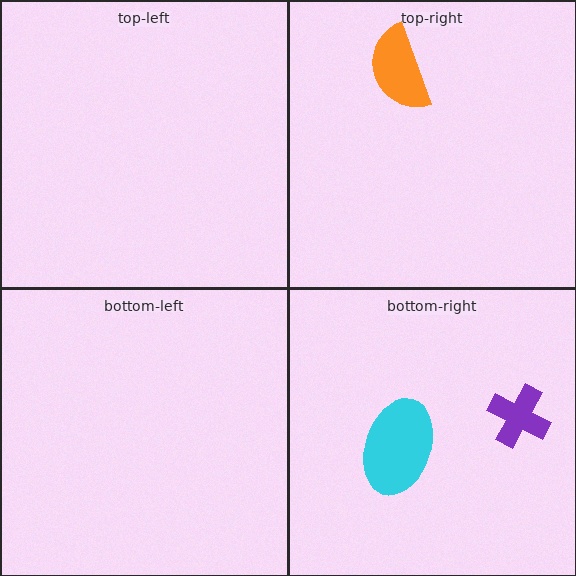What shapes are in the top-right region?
The orange semicircle.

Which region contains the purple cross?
The bottom-right region.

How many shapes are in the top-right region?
1.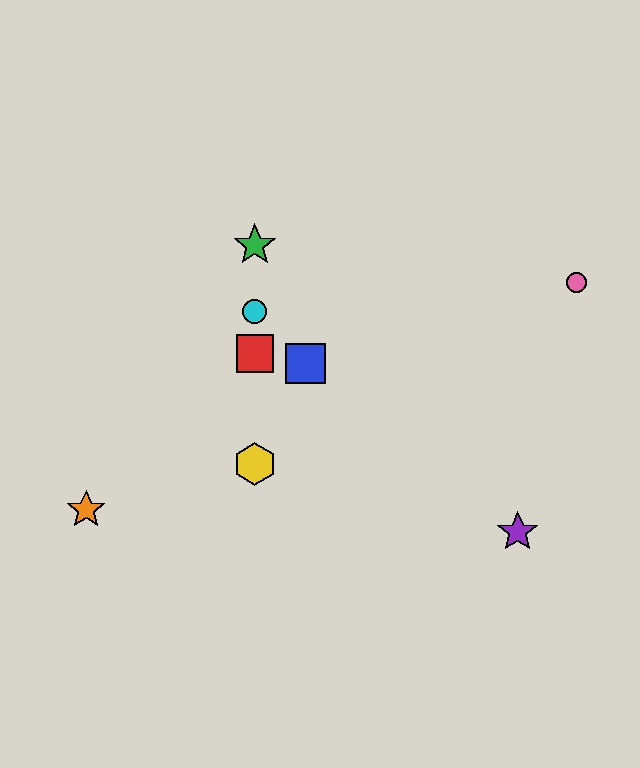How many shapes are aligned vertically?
4 shapes (the red square, the green star, the yellow hexagon, the cyan circle) are aligned vertically.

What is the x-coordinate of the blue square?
The blue square is at x≈306.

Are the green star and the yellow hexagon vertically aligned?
Yes, both are at x≈255.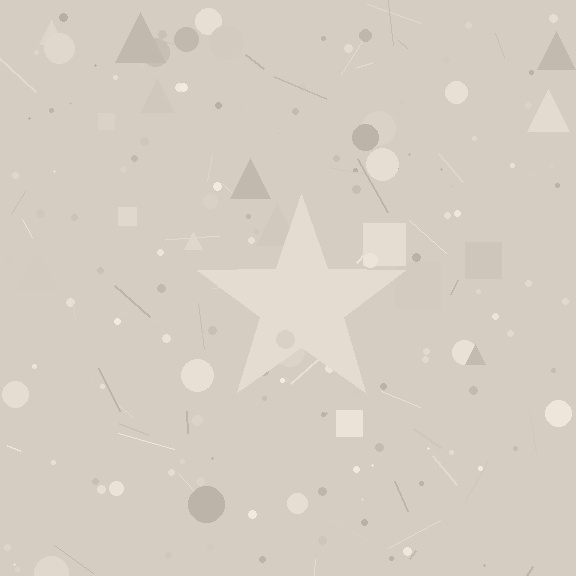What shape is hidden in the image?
A star is hidden in the image.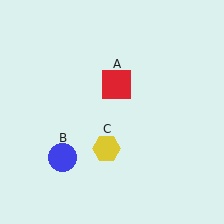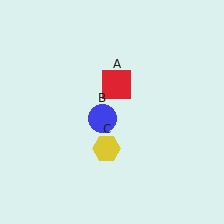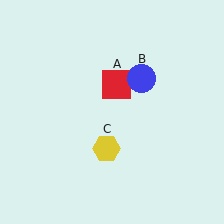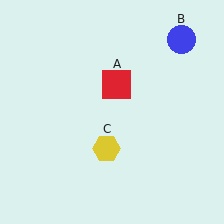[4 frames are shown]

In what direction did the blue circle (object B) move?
The blue circle (object B) moved up and to the right.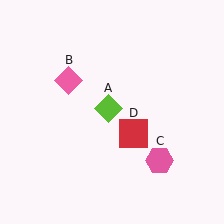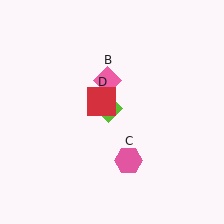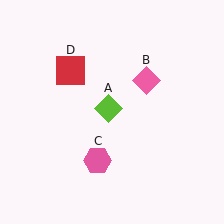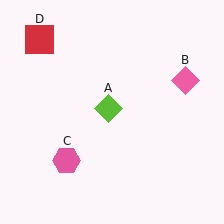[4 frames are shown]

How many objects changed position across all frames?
3 objects changed position: pink diamond (object B), pink hexagon (object C), red square (object D).